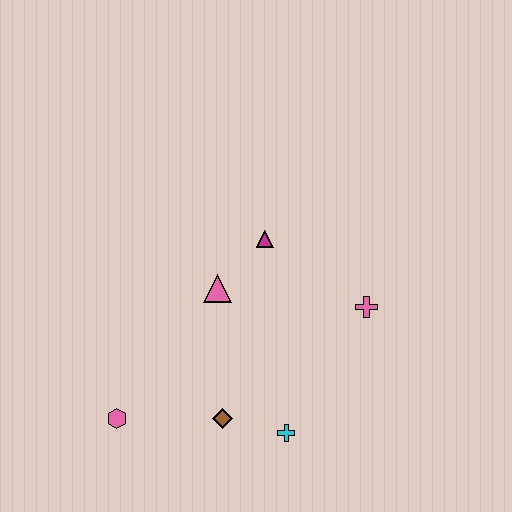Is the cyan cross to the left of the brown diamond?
No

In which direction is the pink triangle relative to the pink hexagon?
The pink triangle is above the pink hexagon.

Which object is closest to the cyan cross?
The brown diamond is closest to the cyan cross.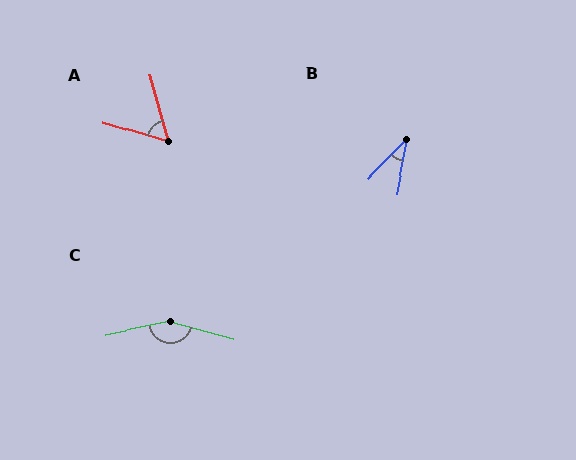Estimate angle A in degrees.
Approximately 58 degrees.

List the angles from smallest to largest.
B (34°), A (58°), C (152°).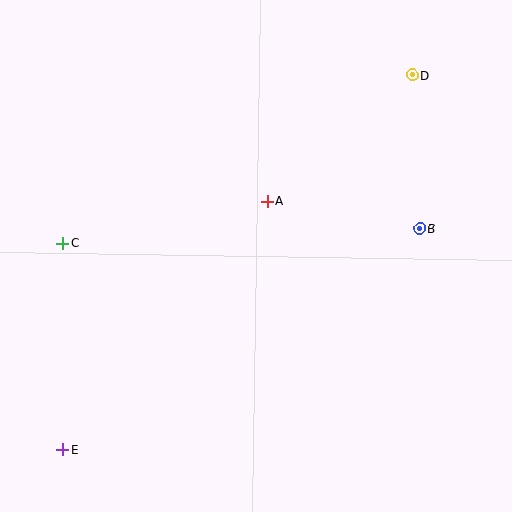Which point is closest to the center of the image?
Point A at (267, 201) is closest to the center.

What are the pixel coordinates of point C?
Point C is at (63, 243).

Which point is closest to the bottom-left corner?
Point E is closest to the bottom-left corner.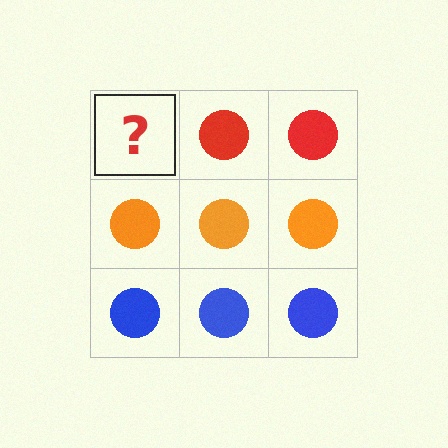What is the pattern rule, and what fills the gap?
The rule is that each row has a consistent color. The gap should be filled with a red circle.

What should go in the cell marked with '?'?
The missing cell should contain a red circle.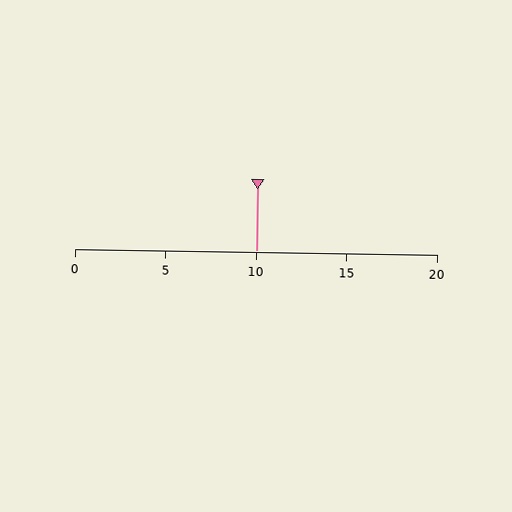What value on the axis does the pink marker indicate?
The marker indicates approximately 10.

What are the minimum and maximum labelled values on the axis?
The axis runs from 0 to 20.